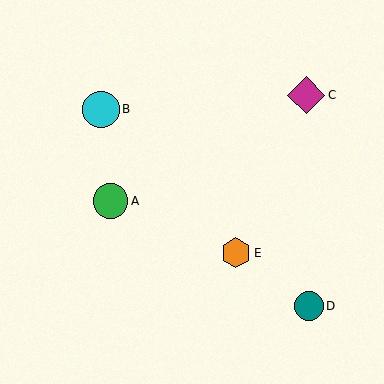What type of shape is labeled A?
Shape A is a green circle.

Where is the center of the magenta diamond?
The center of the magenta diamond is at (306, 95).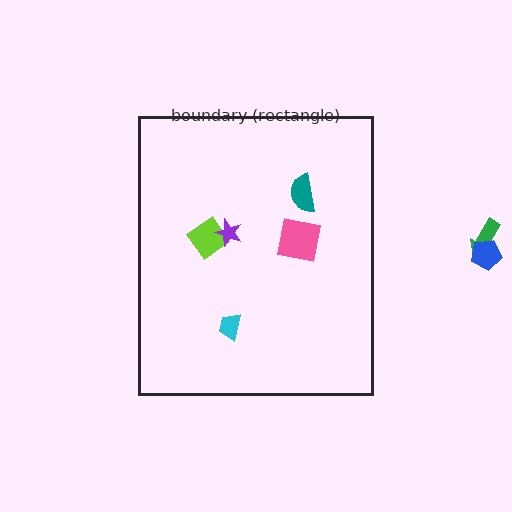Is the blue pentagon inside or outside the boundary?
Outside.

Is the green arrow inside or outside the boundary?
Outside.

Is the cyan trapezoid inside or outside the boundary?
Inside.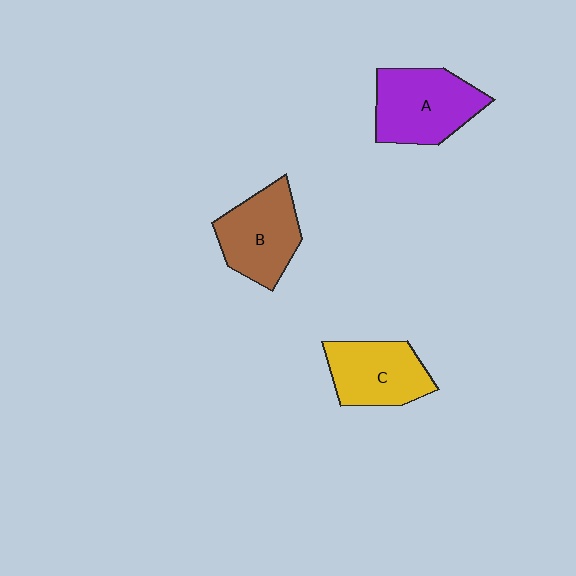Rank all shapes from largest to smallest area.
From largest to smallest: A (purple), B (brown), C (yellow).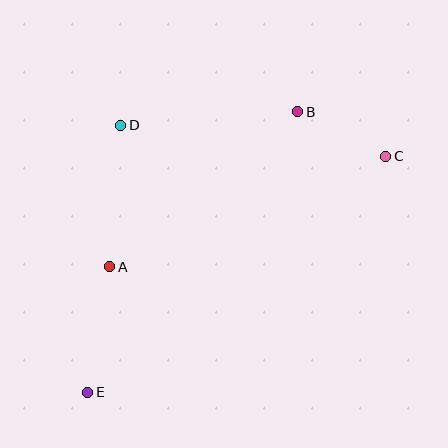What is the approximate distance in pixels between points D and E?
The distance between D and E is approximately 269 pixels.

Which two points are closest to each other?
Points B and C are closest to each other.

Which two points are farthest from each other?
Points C and E are farthest from each other.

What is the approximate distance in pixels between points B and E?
The distance between B and E is approximately 350 pixels.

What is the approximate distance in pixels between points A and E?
The distance between A and E is approximately 127 pixels.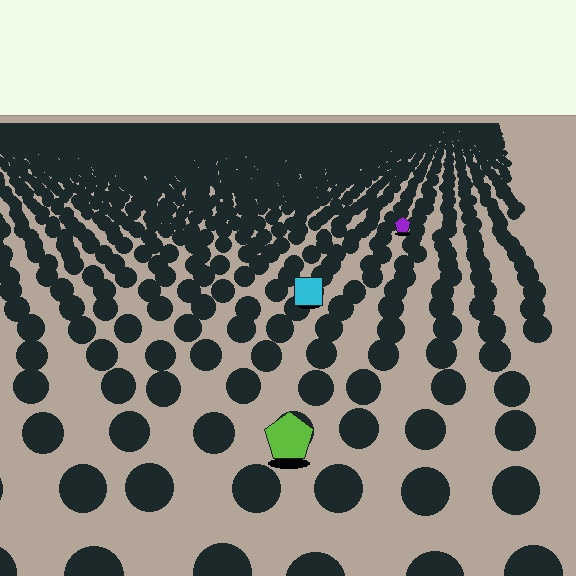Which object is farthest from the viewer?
The purple pentagon is farthest from the viewer. It appears smaller and the ground texture around it is denser.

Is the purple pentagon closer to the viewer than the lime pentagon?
No. The lime pentagon is closer — you can tell from the texture gradient: the ground texture is coarser near it.